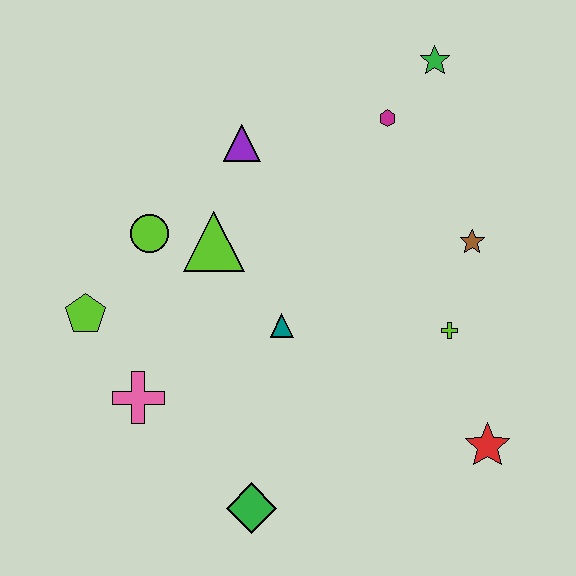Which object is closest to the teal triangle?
The lime triangle is closest to the teal triangle.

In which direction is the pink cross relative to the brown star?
The pink cross is to the left of the brown star.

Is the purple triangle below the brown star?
No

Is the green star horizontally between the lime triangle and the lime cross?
Yes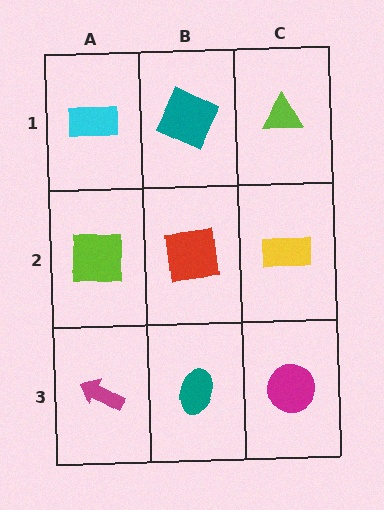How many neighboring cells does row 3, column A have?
2.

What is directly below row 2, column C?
A magenta circle.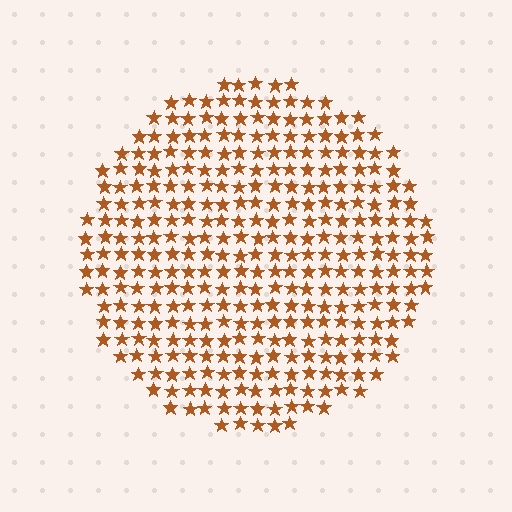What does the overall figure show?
The overall figure shows a circle.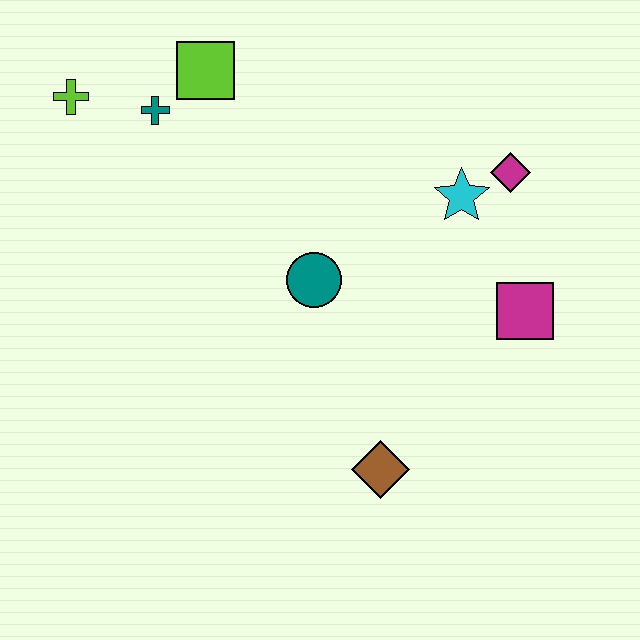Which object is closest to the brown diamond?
The teal circle is closest to the brown diamond.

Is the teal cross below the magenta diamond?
No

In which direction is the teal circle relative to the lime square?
The teal circle is below the lime square.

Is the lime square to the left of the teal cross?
No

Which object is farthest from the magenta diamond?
The lime cross is farthest from the magenta diamond.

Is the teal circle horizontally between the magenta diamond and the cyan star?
No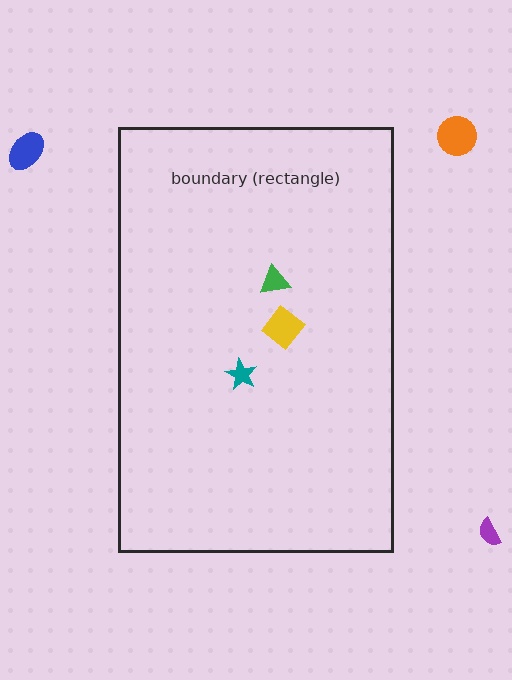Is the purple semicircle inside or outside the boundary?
Outside.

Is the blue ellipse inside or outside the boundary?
Outside.